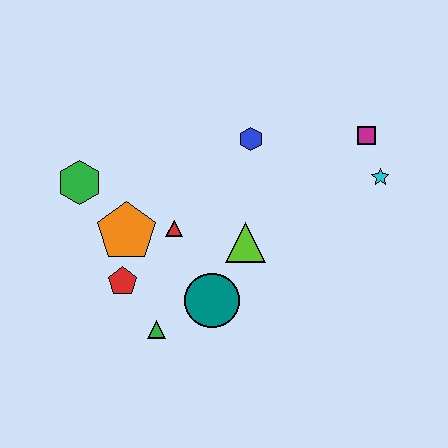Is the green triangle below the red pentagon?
Yes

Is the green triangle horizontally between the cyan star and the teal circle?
No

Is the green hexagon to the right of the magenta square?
No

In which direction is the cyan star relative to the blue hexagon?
The cyan star is to the right of the blue hexagon.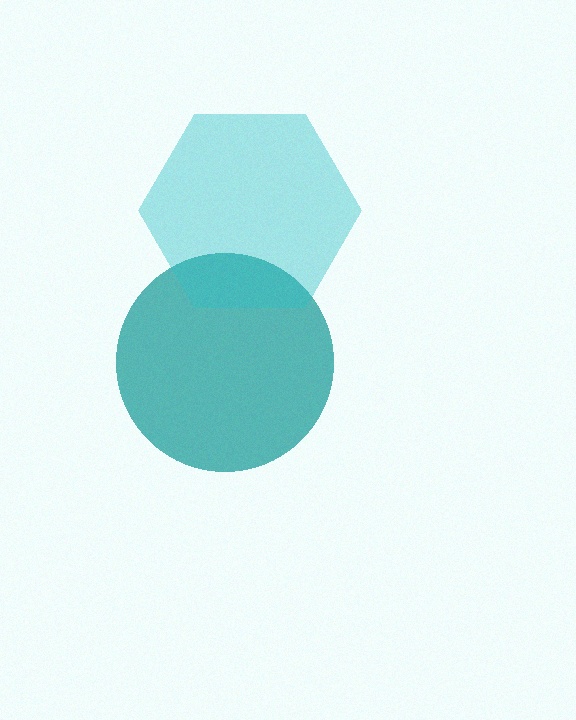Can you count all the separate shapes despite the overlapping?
Yes, there are 2 separate shapes.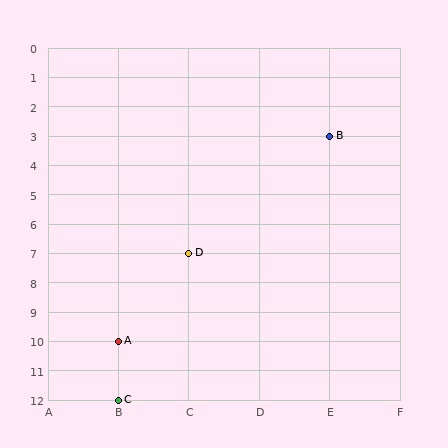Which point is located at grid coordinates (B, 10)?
Point A is at (B, 10).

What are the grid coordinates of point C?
Point C is at grid coordinates (B, 12).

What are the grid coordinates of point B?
Point B is at grid coordinates (E, 3).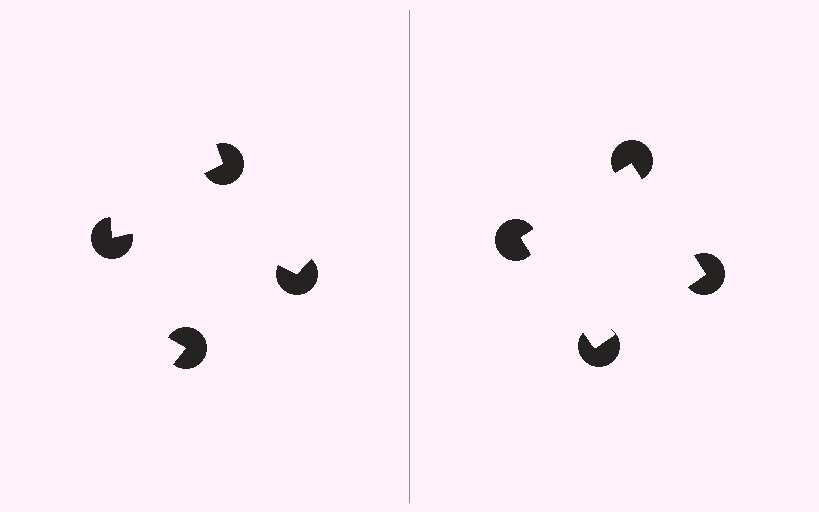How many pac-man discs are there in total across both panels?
8 — 4 on each side.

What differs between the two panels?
The pac-man discs are positioned identically on both sides; only the wedge orientations differ. On the right they align to a square; on the left they are misaligned.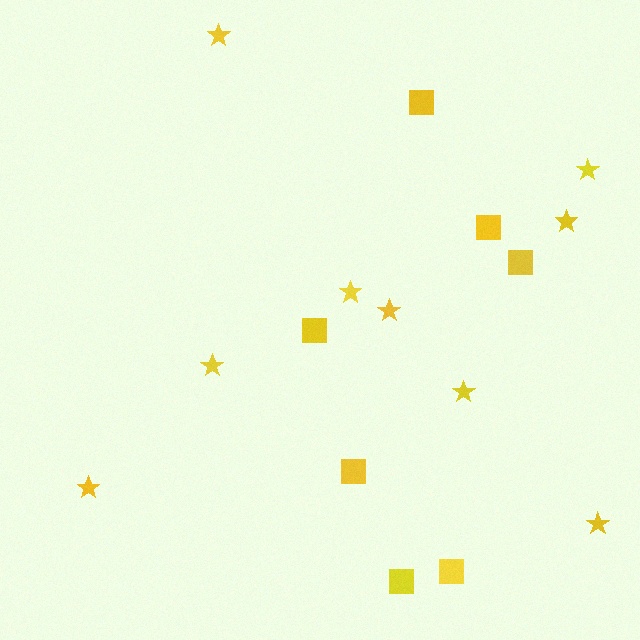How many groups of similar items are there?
There are 2 groups: one group of stars (9) and one group of squares (7).